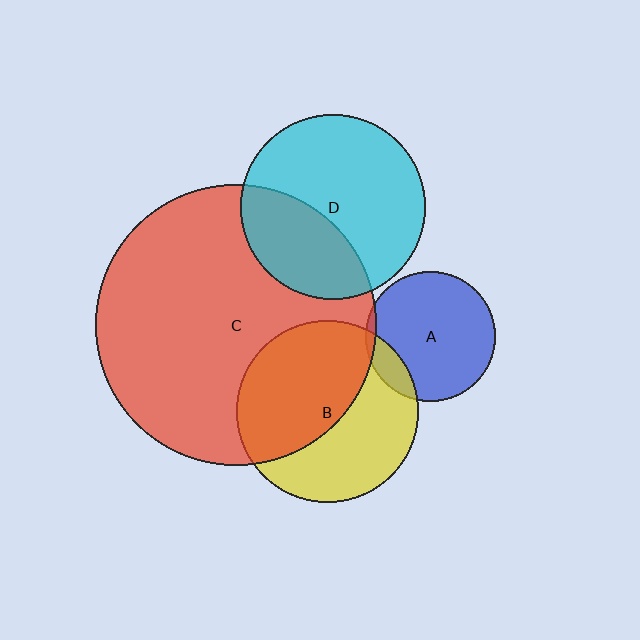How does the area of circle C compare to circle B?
Approximately 2.4 times.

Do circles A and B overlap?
Yes.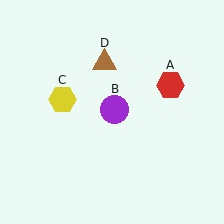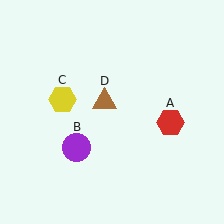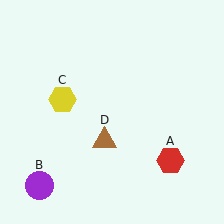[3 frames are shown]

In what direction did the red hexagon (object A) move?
The red hexagon (object A) moved down.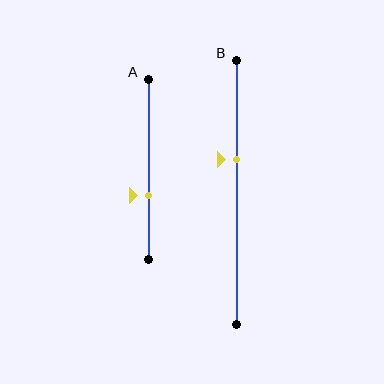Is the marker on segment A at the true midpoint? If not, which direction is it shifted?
No, the marker on segment A is shifted downward by about 14% of the segment length.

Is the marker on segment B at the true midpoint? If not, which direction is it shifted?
No, the marker on segment B is shifted upward by about 12% of the segment length.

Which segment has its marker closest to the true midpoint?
Segment B has its marker closest to the true midpoint.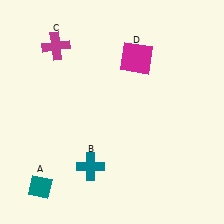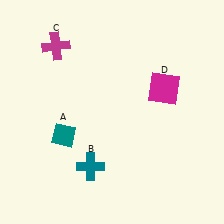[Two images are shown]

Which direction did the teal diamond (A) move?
The teal diamond (A) moved up.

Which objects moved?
The objects that moved are: the teal diamond (A), the magenta square (D).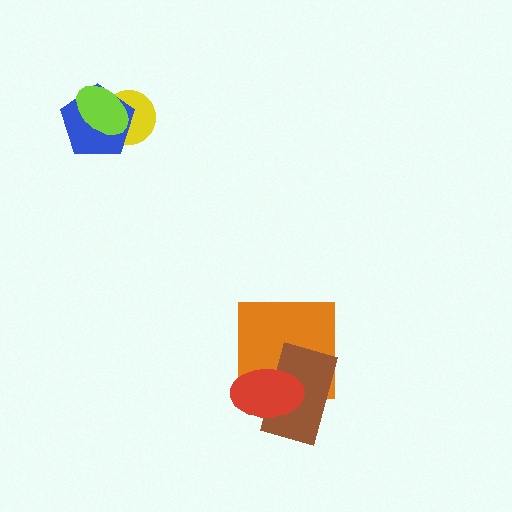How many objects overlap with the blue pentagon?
2 objects overlap with the blue pentagon.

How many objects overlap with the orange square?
2 objects overlap with the orange square.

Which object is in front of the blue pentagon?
The lime ellipse is in front of the blue pentagon.